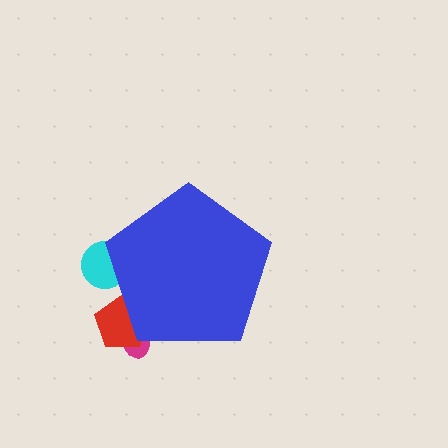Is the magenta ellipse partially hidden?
Yes, the magenta ellipse is partially hidden behind the blue pentagon.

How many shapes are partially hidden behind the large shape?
3 shapes are partially hidden.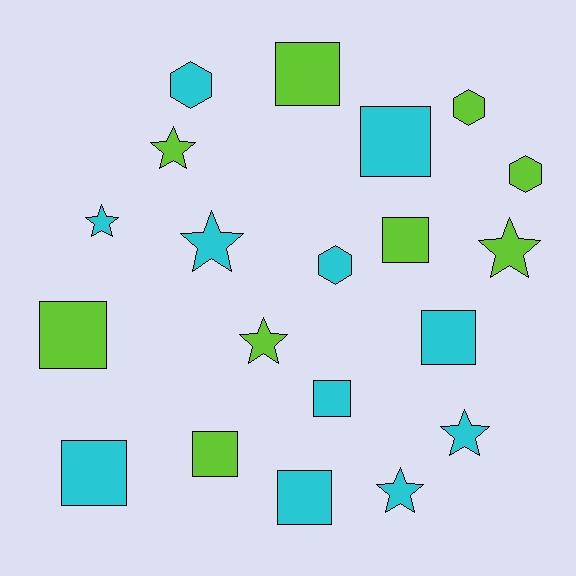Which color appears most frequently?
Cyan, with 11 objects.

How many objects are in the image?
There are 20 objects.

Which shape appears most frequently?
Square, with 9 objects.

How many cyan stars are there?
There are 4 cyan stars.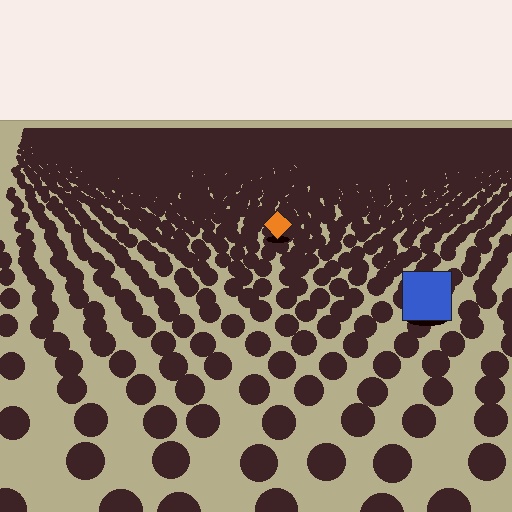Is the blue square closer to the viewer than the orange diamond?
Yes. The blue square is closer — you can tell from the texture gradient: the ground texture is coarser near it.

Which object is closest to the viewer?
The blue square is closest. The texture marks near it are larger and more spread out.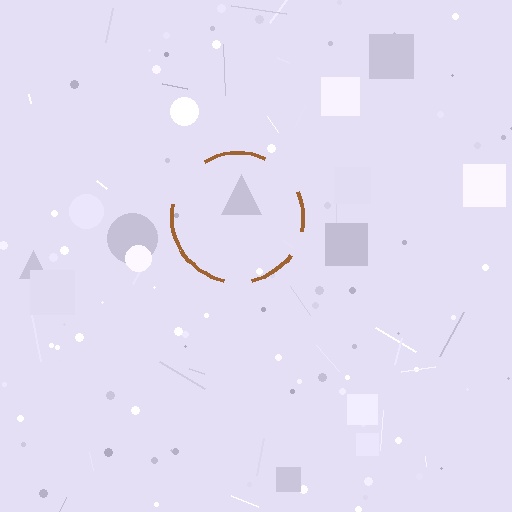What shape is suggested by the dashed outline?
The dashed outline suggests a circle.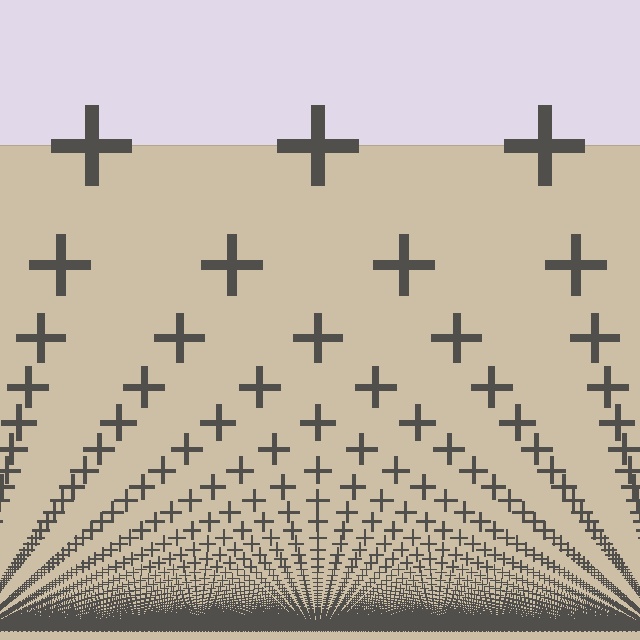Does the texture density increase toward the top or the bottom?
Density increases toward the bottom.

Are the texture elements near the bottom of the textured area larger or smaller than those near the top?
Smaller. The gradient is inverted — elements near the bottom are smaller and denser.